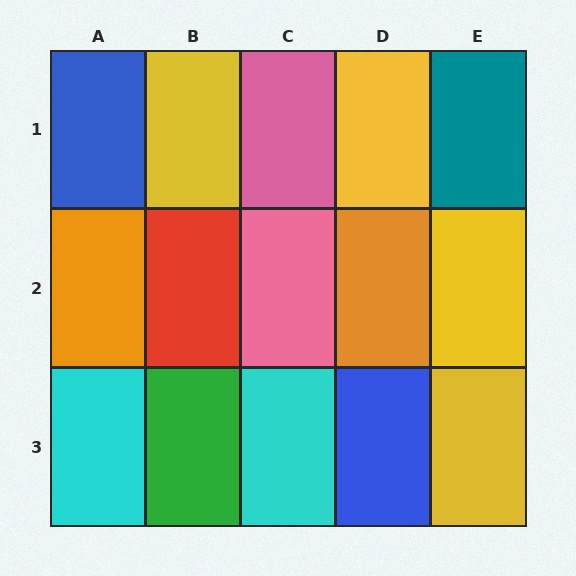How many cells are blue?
2 cells are blue.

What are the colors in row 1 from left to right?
Blue, yellow, pink, yellow, teal.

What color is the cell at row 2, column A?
Orange.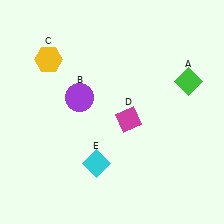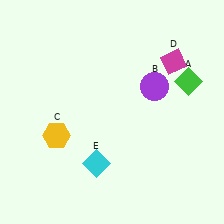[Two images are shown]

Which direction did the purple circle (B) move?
The purple circle (B) moved right.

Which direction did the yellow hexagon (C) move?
The yellow hexagon (C) moved down.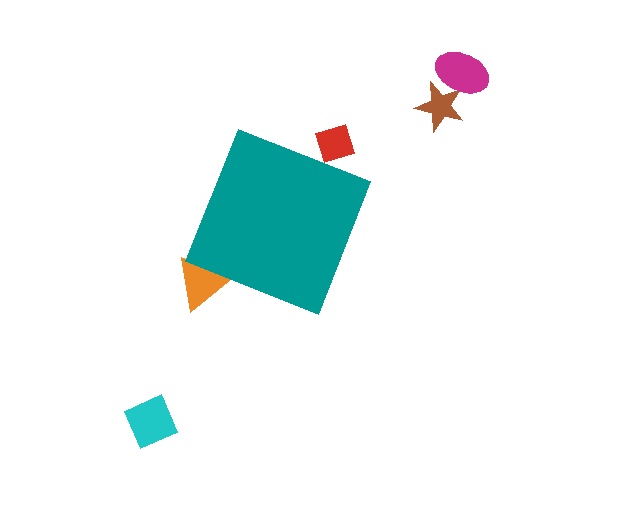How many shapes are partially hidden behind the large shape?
2 shapes are partially hidden.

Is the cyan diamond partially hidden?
No, the cyan diamond is fully visible.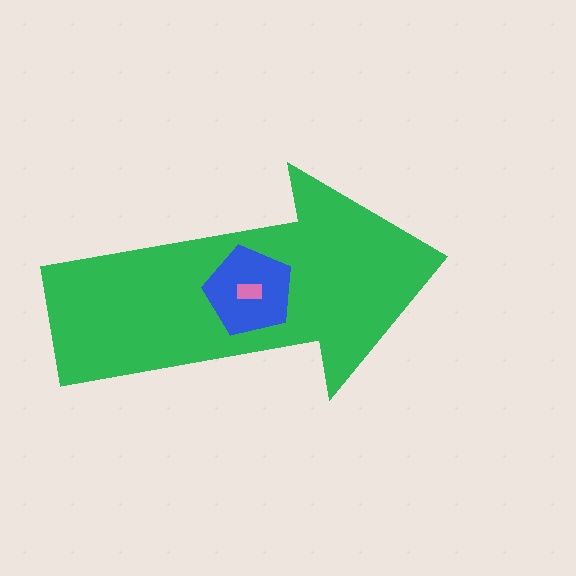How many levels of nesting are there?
3.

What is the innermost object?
The pink rectangle.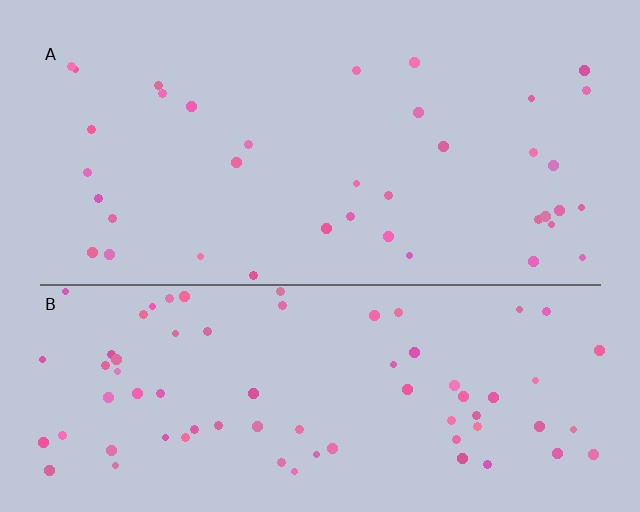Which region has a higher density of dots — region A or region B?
B (the bottom).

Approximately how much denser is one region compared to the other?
Approximately 2.0× — region B over region A.